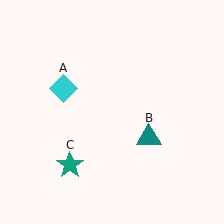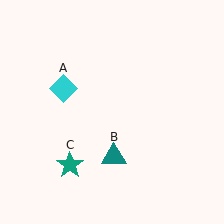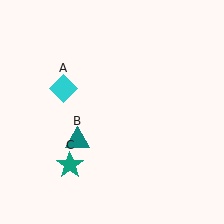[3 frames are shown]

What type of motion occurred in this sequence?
The teal triangle (object B) rotated clockwise around the center of the scene.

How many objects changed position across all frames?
1 object changed position: teal triangle (object B).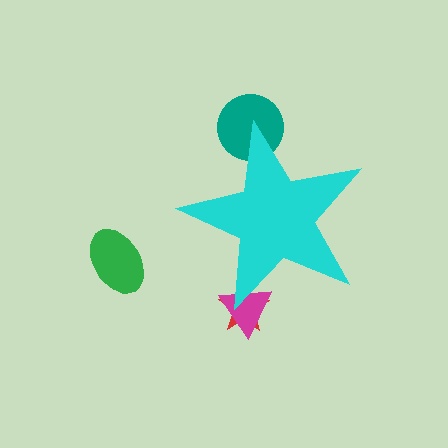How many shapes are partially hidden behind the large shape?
3 shapes are partially hidden.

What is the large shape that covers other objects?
A cyan star.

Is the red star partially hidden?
Yes, the red star is partially hidden behind the cyan star.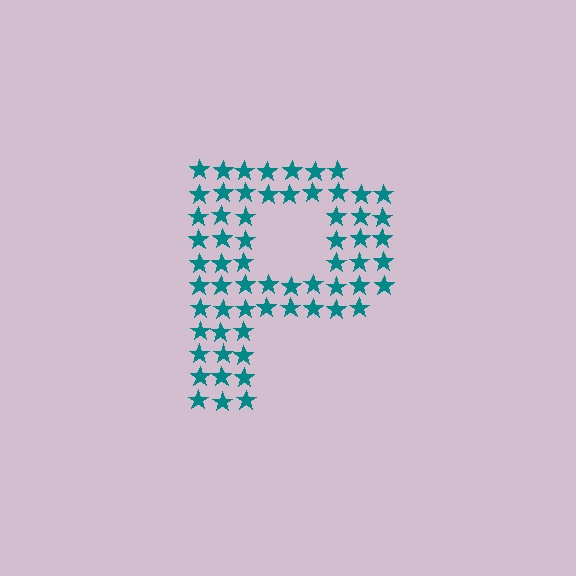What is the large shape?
The large shape is the letter P.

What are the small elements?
The small elements are stars.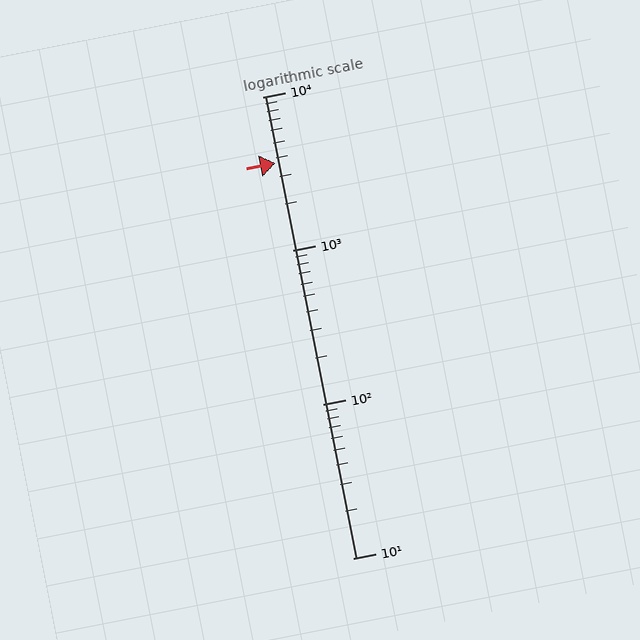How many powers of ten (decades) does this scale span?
The scale spans 3 decades, from 10 to 10000.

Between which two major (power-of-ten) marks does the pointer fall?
The pointer is between 1000 and 10000.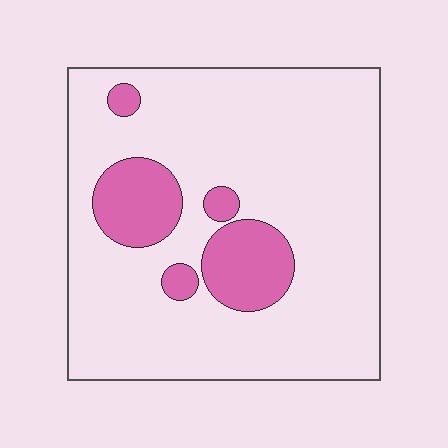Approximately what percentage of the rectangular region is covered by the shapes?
Approximately 15%.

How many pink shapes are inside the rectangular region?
5.